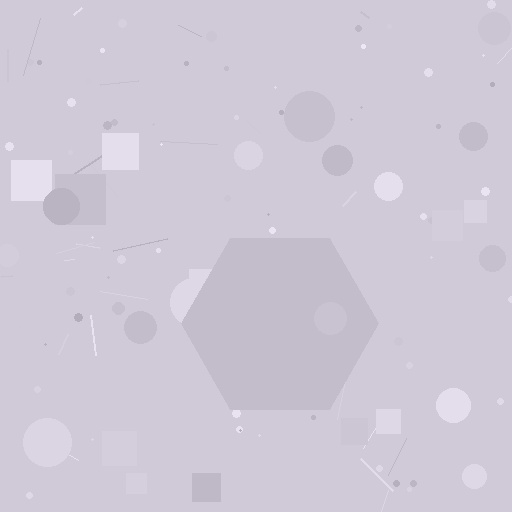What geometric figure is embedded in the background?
A hexagon is embedded in the background.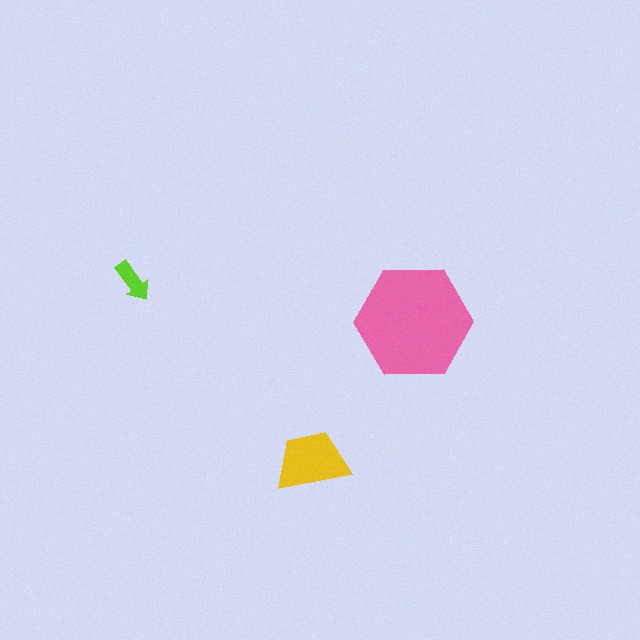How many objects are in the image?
There are 3 objects in the image.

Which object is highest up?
The lime arrow is topmost.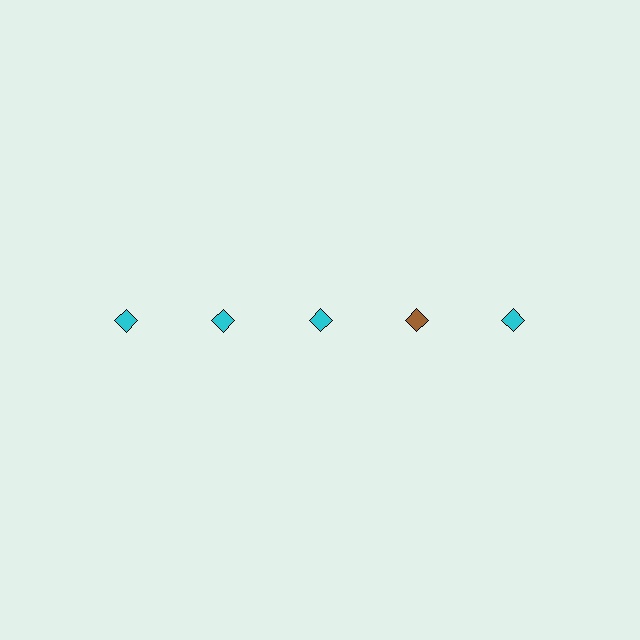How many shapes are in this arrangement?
There are 5 shapes arranged in a grid pattern.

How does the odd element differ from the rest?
It has a different color: brown instead of cyan.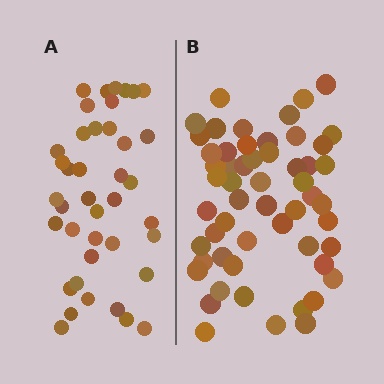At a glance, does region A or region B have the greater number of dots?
Region B (the right region) has more dots.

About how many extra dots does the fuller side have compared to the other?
Region B has approximately 15 more dots than region A.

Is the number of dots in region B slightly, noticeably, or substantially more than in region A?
Region B has noticeably more, but not dramatically so. The ratio is roughly 1.4 to 1.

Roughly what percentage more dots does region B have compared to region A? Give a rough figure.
About 40% more.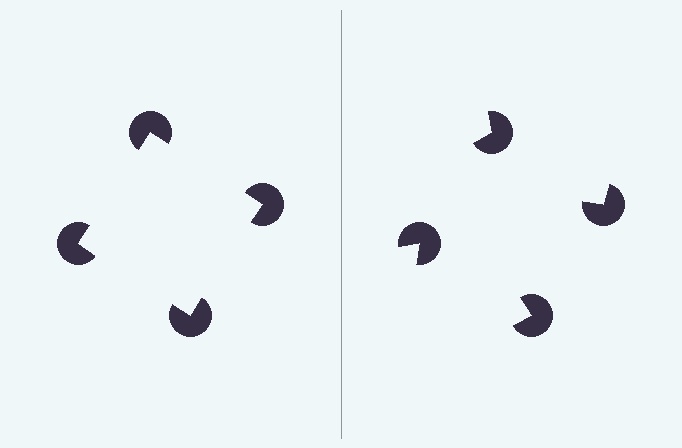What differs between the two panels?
The pac-man discs are positioned identically on both sides; only the wedge orientations differ. On the left they align to a square; on the right they are misaligned.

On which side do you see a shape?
An illusory square appears on the left side. On the right side the wedge cuts are rotated, so no coherent shape forms.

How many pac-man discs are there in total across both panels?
8 — 4 on each side.